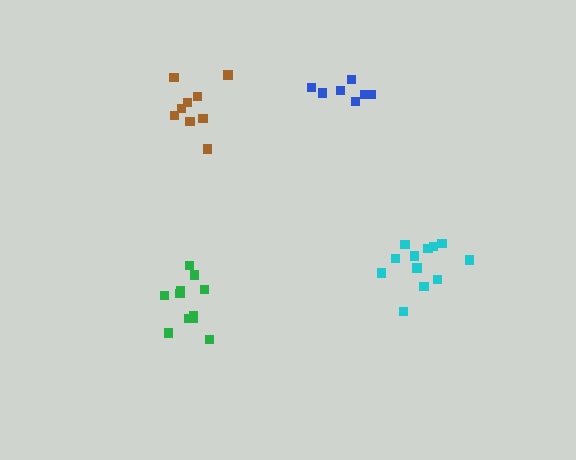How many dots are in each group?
Group 1: 9 dots, Group 2: 11 dots, Group 3: 12 dots, Group 4: 7 dots (39 total).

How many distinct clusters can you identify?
There are 4 distinct clusters.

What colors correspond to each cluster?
The clusters are colored: brown, green, cyan, blue.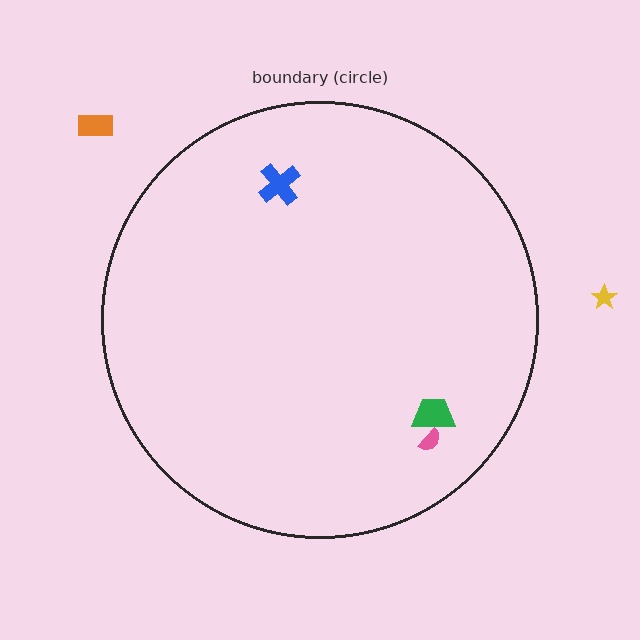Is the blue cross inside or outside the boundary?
Inside.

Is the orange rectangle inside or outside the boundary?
Outside.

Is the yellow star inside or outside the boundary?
Outside.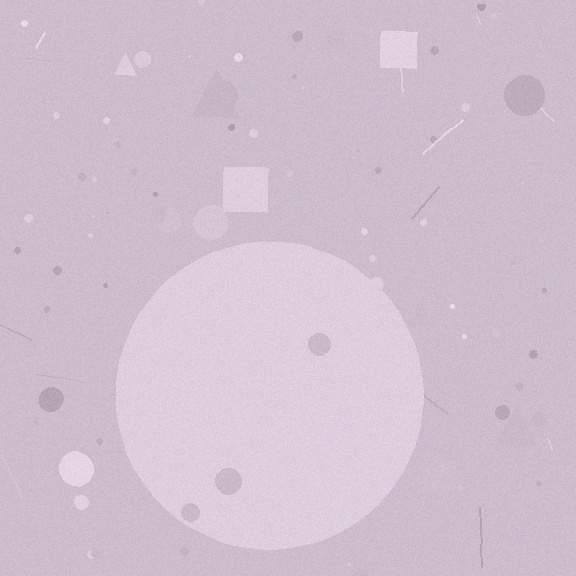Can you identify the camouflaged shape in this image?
The camouflaged shape is a circle.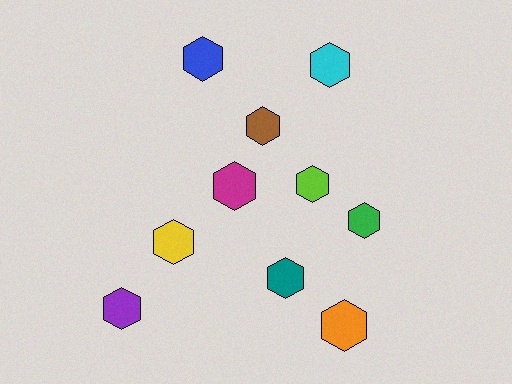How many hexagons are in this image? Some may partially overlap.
There are 10 hexagons.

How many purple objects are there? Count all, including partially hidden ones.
There is 1 purple object.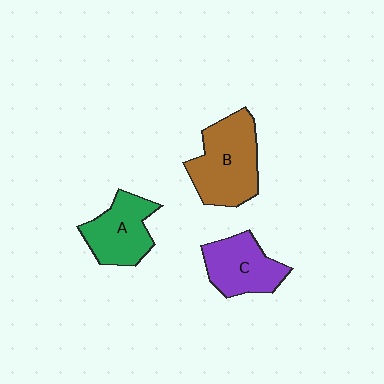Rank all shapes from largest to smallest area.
From largest to smallest: B (brown), A (green), C (purple).